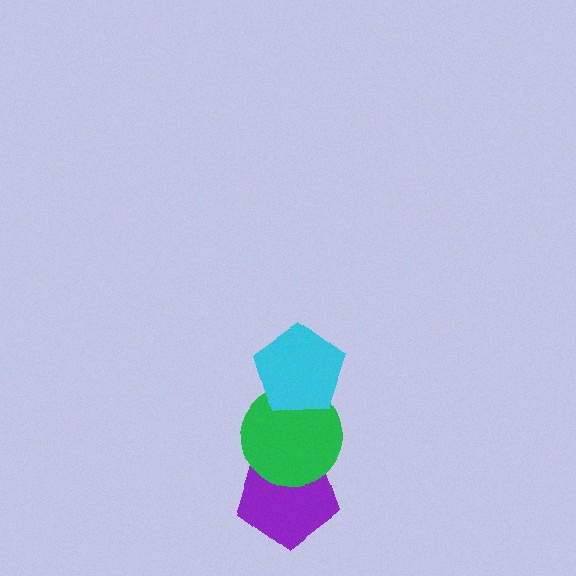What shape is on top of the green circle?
The cyan pentagon is on top of the green circle.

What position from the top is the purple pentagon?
The purple pentagon is 3rd from the top.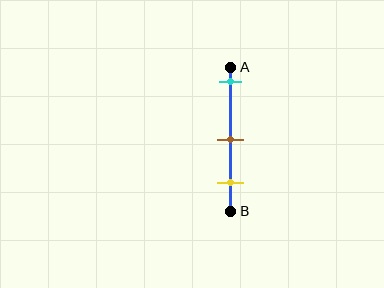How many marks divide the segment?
There are 3 marks dividing the segment.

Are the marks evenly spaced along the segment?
Yes, the marks are approximately evenly spaced.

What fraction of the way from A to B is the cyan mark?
The cyan mark is approximately 10% (0.1) of the way from A to B.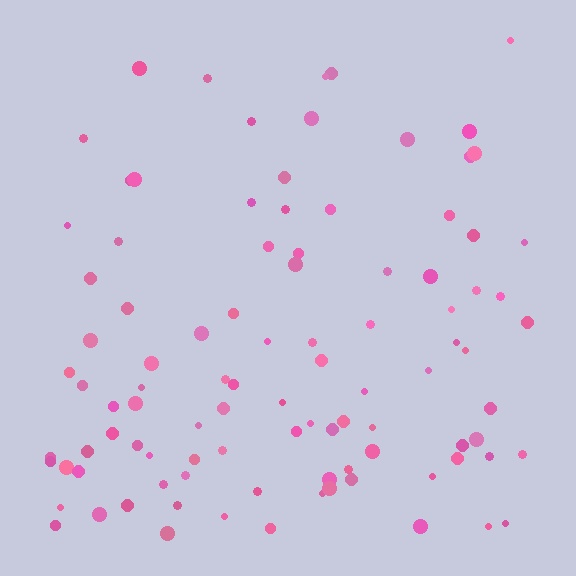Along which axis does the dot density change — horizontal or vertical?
Vertical.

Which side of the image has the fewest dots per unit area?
The top.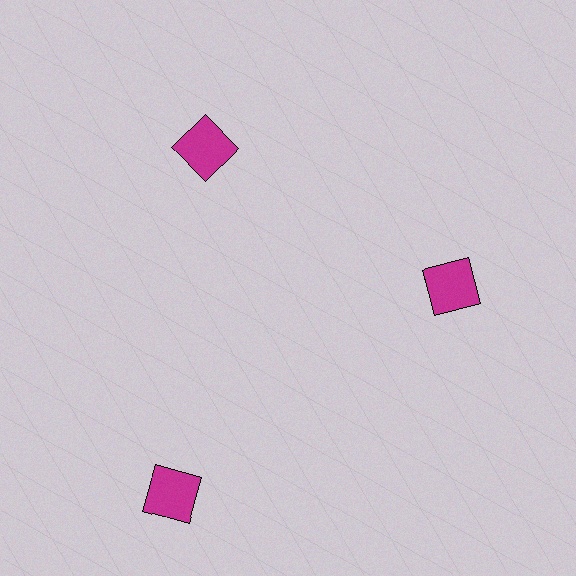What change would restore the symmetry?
The symmetry would be restored by moving it inward, back onto the ring so that all 3 squares sit at equal angles and equal distance from the center.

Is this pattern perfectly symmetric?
No. The 3 magenta squares are arranged in a ring, but one element near the 7 o'clock position is pushed outward from the center, breaking the 3-fold rotational symmetry.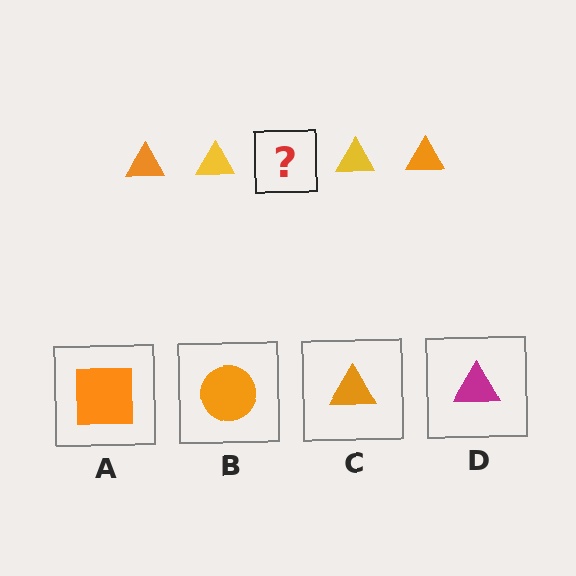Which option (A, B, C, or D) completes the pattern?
C.